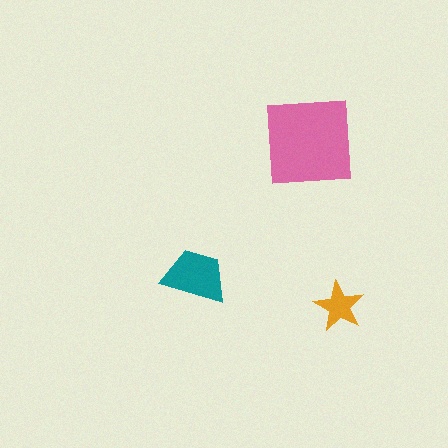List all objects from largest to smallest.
The pink square, the teal trapezoid, the orange star.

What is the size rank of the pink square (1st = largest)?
1st.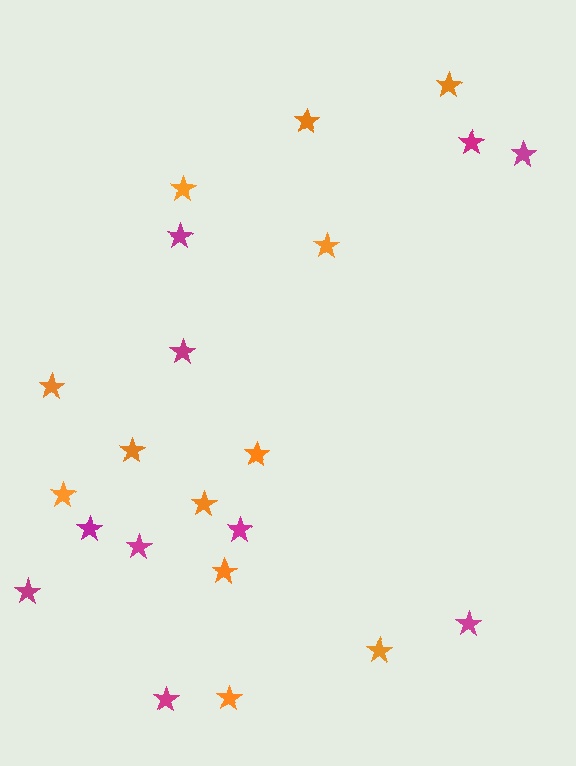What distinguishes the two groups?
There are 2 groups: one group of orange stars (12) and one group of magenta stars (10).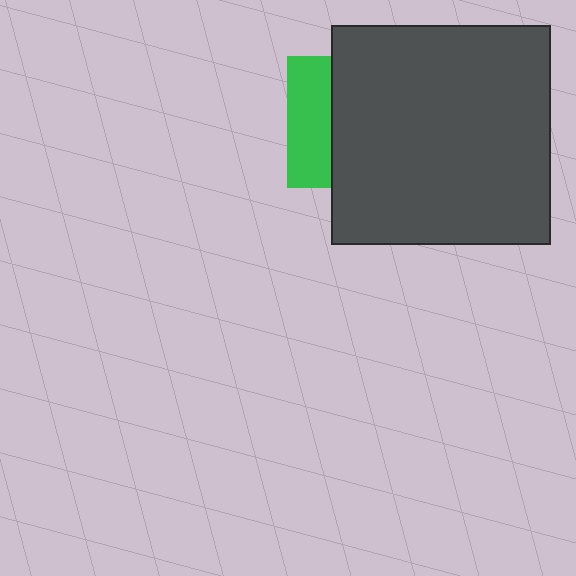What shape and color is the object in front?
The object in front is a dark gray square.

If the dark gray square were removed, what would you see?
You would see the complete green square.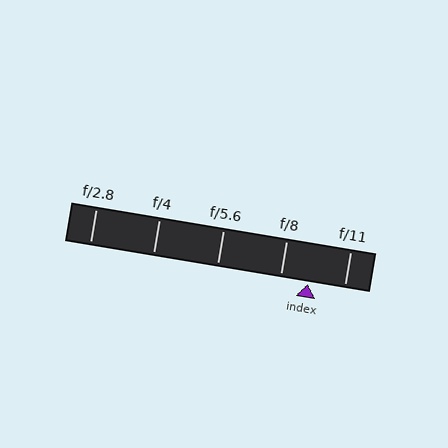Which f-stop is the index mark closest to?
The index mark is closest to f/8.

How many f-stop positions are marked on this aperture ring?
There are 5 f-stop positions marked.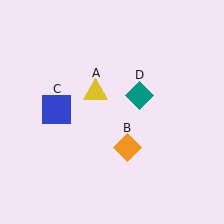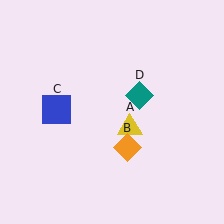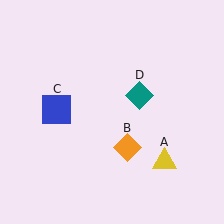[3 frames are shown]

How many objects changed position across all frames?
1 object changed position: yellow triangle (object A).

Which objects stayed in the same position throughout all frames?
Orange diamond (object B) and blue square (object C) and teal diamond (object D) remained stationary.